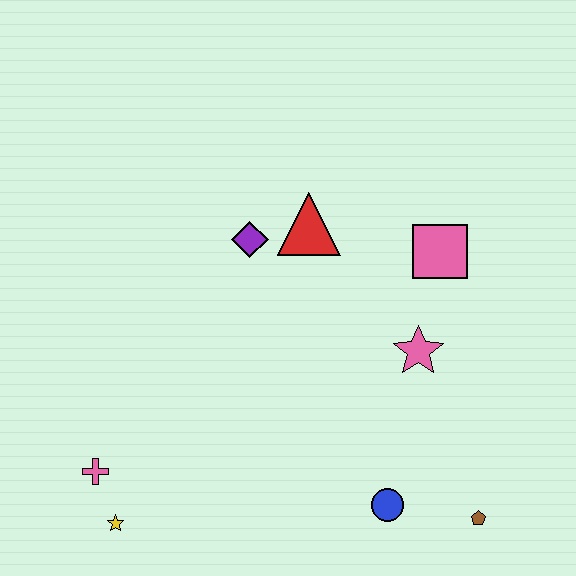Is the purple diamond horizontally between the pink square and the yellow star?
Yes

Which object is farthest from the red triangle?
The yellow star is farthest from the red triangle.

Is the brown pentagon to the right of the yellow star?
Yes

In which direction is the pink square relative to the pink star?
The pink square is above the pink star.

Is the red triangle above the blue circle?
Yes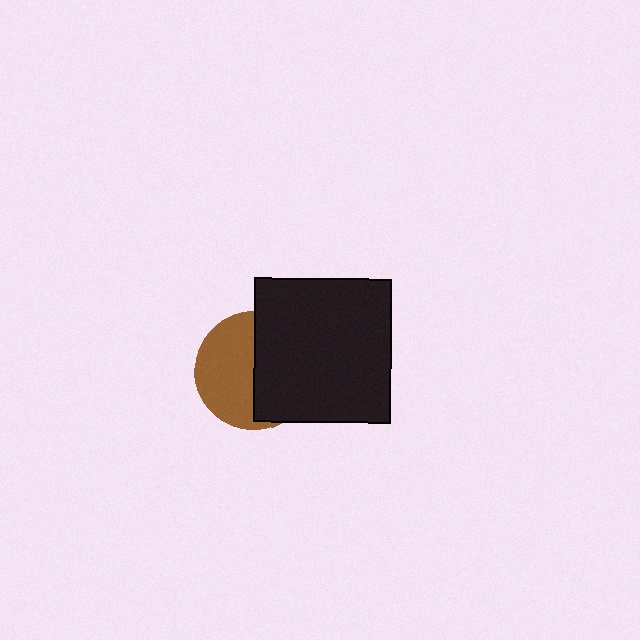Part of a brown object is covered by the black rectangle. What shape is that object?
It is a circle.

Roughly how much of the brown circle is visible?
About half of it is visible (roughly 50%).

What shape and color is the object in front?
The object in front is a black rectangle.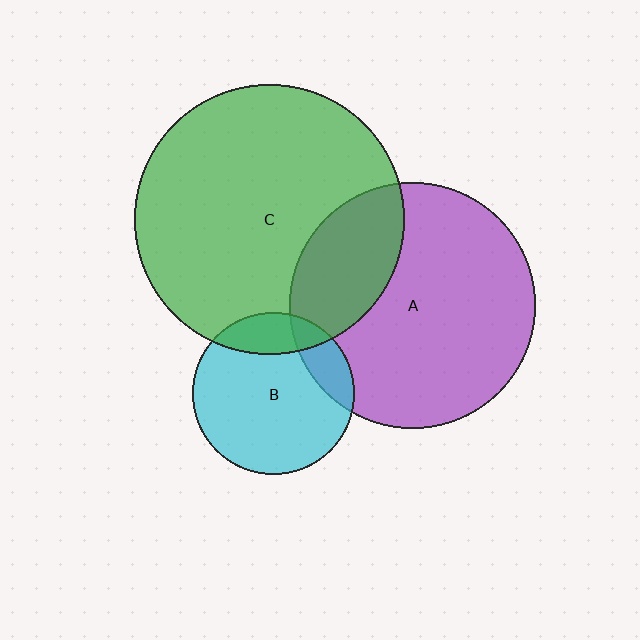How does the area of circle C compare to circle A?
Approximately 1.2 times.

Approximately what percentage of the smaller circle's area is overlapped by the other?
Approximately 15%.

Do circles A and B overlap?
Yes.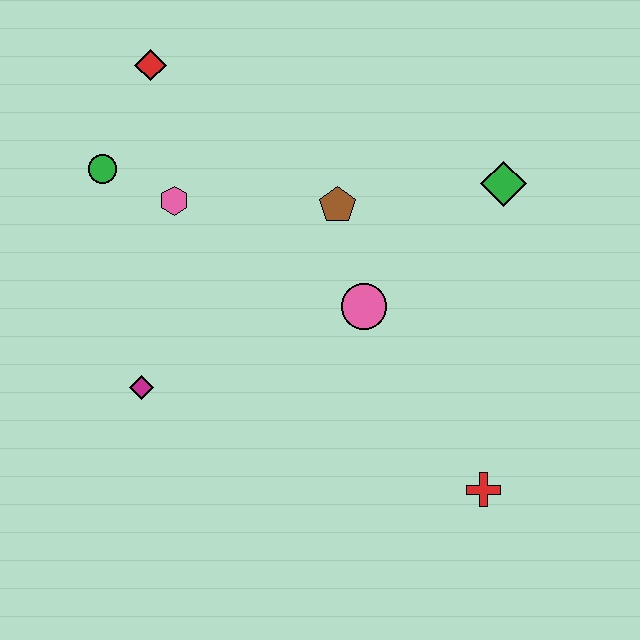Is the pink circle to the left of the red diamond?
No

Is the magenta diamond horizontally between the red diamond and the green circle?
Yes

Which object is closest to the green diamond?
The brown pentagon is closest to the green diamond.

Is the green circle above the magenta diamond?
Yes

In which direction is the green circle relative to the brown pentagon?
The green circle is to the left of the brown pentagon.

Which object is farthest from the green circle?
The red cross is farthest from the green circle.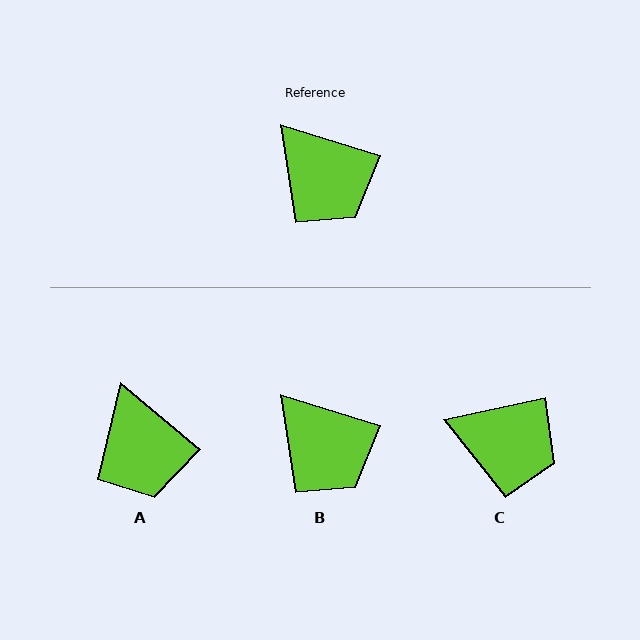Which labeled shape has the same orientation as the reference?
B.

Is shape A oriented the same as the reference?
No, it is off by about 22 degrees.